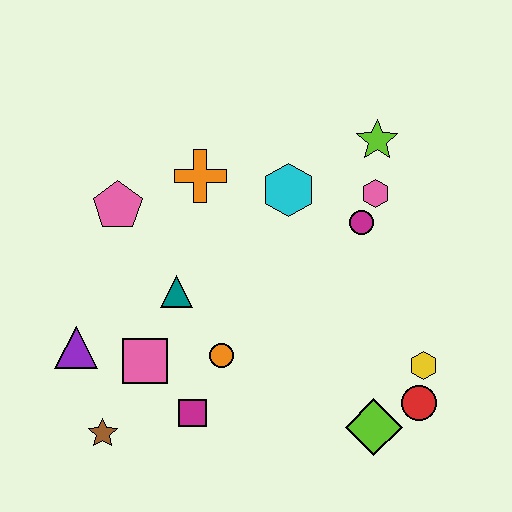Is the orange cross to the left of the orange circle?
Yes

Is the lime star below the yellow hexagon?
No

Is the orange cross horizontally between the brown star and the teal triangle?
No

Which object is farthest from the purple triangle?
The lime star is farthest from the purple triangle.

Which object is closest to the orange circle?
The magenta square is closest to the orange circle.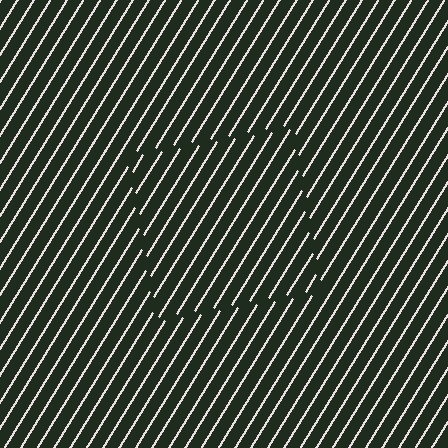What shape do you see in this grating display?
An illusory square. The interior of the shape contains the same grating, shifted by half a period — the contour is defined by the phase discontinuity where line-ends from the inner and outer gratings abut.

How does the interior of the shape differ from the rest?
The interior of the shape contains the same grating, shifted by half a period — the contour is defined by the phase discontinuity where line-ends from the inner and outer gratings abut.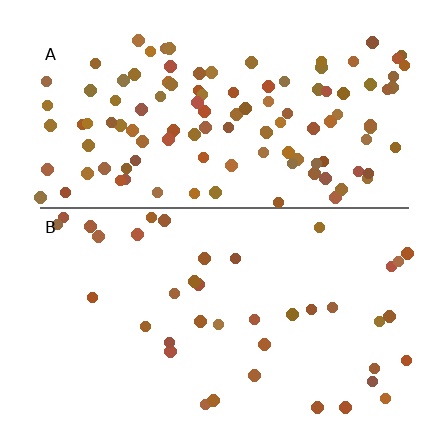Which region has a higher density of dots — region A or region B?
A (the top).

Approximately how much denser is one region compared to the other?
Approximately 3.0× — region A over region B.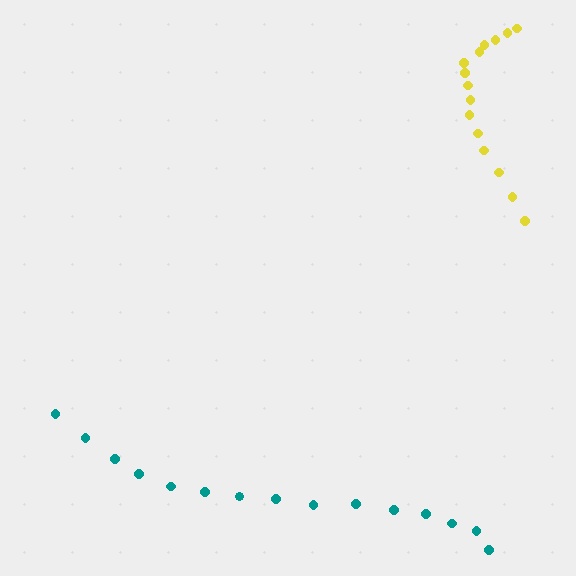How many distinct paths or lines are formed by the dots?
There are 2 distinct paths.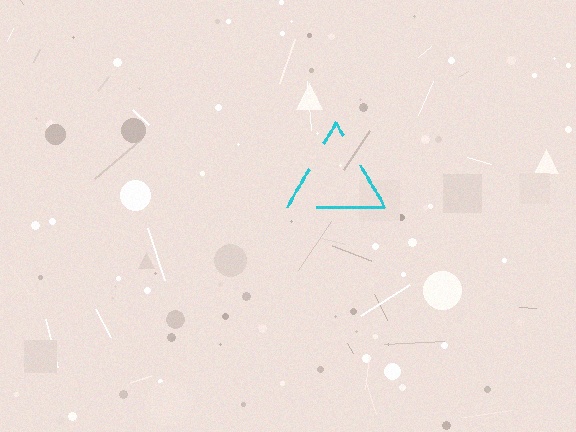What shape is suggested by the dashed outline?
The dashed outline suggests a triangle.